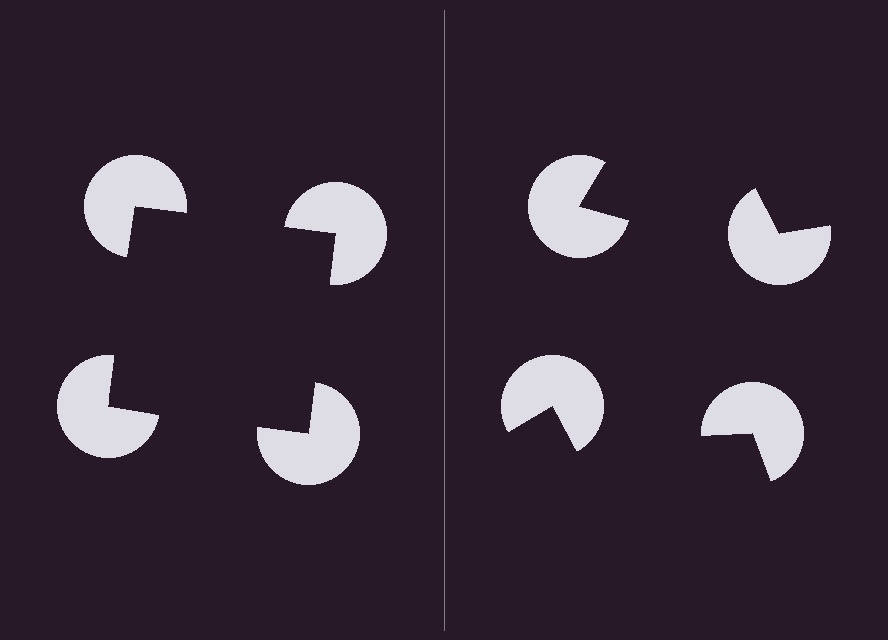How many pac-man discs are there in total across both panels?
8 — 4 on each side.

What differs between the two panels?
The pac-man discs are positioned identically on both sides; only the wedge orientations differ. On the left they align to a square; on the right they are misaligned.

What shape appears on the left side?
An illusory square.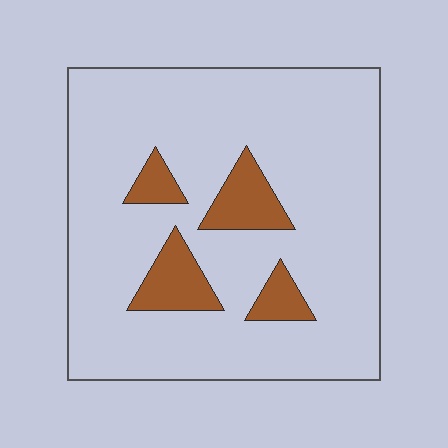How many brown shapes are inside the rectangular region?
4.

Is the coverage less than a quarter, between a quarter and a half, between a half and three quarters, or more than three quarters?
Less than a quarter.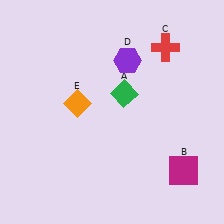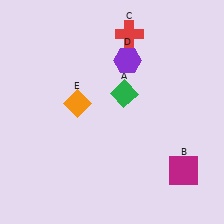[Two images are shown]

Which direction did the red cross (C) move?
The red cross (C) moved left.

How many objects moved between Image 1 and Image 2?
1 object moved between the two images.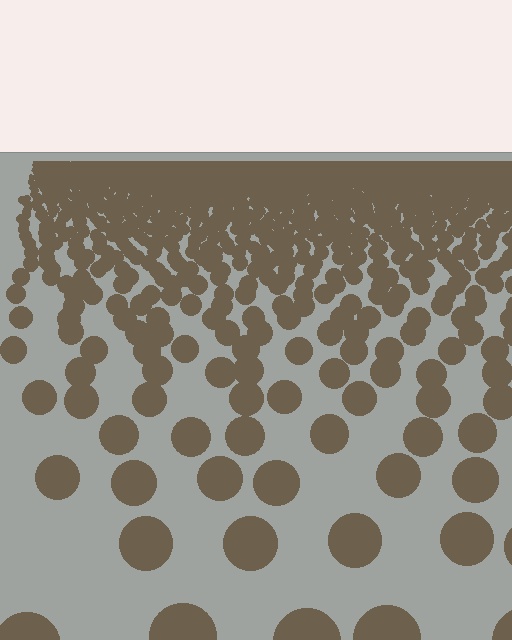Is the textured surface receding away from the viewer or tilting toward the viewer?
The surface is receding away from the viewer. Texture elements get smaller and denser toward the top.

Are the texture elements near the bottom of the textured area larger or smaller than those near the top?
Larger. Near the bottom, elements are closer to the viewer and appear at a bigger on-screen size.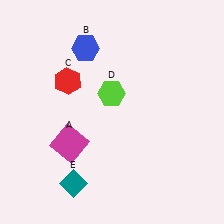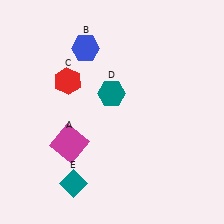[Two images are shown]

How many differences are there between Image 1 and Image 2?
There is 1 difference between the two images.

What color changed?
The hexagon (D) changed from lime in Image 1 to teal in Image 2.